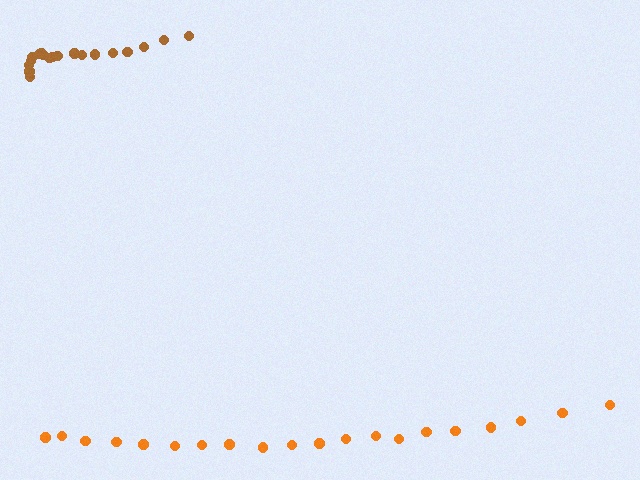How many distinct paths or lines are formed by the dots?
There are 2 distinct paths.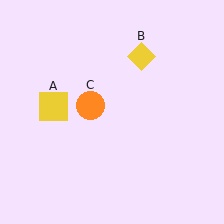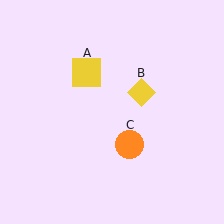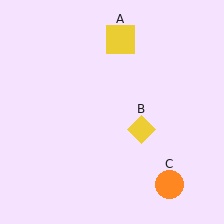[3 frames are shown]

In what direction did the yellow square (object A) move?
The yellow square (object A) moved up and to the right.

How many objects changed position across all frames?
3 objects changed position: yellow square (object A), yellow diamond (object B), orange circle (object C).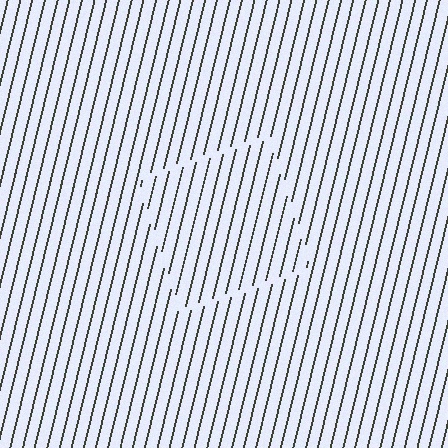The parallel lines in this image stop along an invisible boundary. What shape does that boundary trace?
An illusory square. The interior of the shape contains the same grating, shifted by half a period — the contour is defined by the phase discontinuity where line-ends from the inner and outer gratings abut.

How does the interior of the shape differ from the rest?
The interior of the shape contains the same grating, shifted by half a period — the contour is defined by the phase discontinuity where line-ends from the inner and outer gratings abut.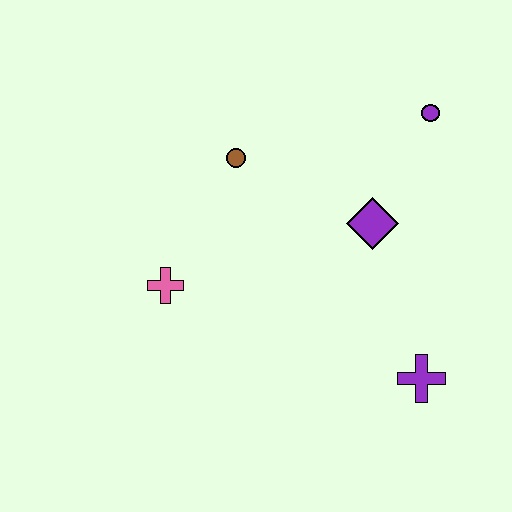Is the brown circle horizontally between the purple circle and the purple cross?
No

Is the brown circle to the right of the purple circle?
No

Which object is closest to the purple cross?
The purple diamond is closest to the purple cross.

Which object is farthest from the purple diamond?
The pink cross is farthest from the purple diamond.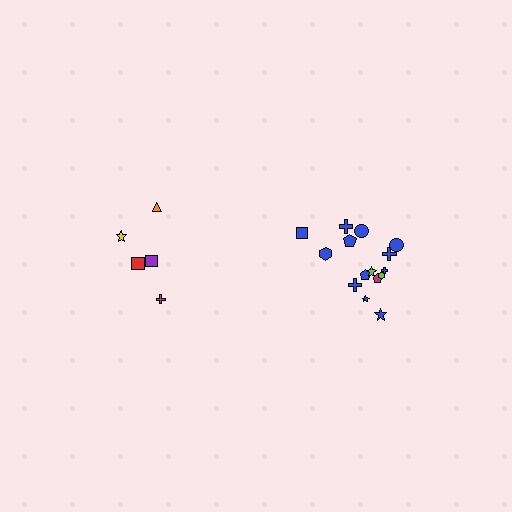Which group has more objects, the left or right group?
The right group.